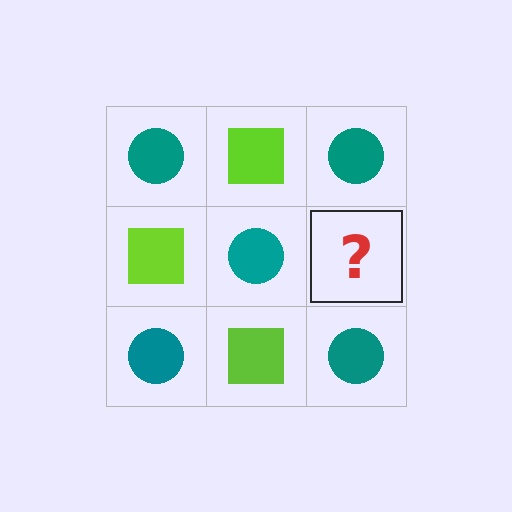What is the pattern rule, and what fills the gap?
The rule is that it alternates teal circle and lime square in a checkerboard pattern. The gap should be filled with a lime square.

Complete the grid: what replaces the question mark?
The question mark should be replaced with a lime square.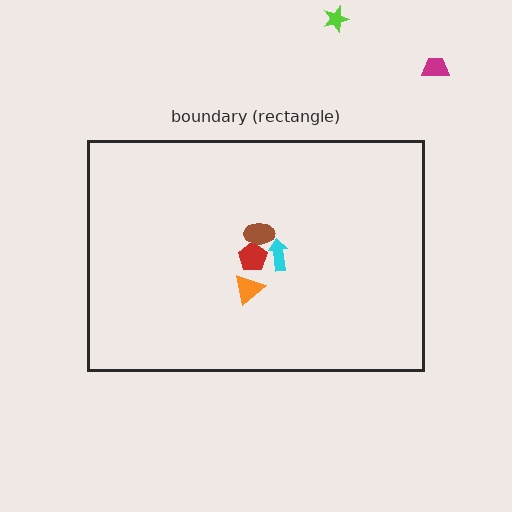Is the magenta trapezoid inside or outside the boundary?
Outside.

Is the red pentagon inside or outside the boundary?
Inside.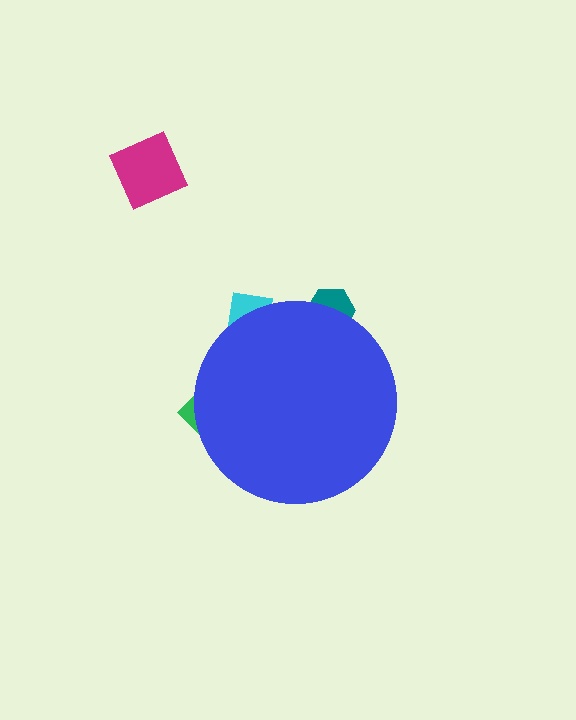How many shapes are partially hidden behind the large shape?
3 shapes are partially hidden.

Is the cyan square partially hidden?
Yes, the cyan square is partially hidden behind the blue circle.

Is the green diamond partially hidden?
Yes, the green diamond is partially hidden behind the blue circle.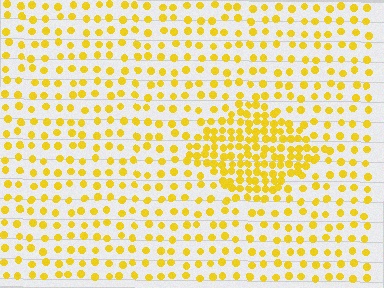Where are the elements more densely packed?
The elements are more densely packed inside the diamond boundary.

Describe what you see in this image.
The image contains small yellow elements arranged at two different densities. A diamond-shaped region is visible where the elements are more densely packed than the surrounding area.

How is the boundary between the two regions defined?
The boundary is defined by a change in element density (approximately 2.3x ratio). All elements are the same color, size, and shape.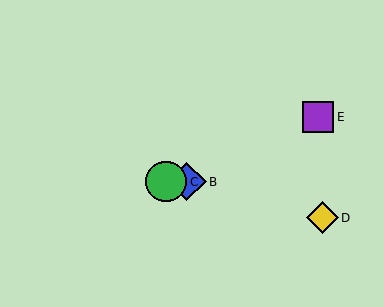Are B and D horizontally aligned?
No, B is at y≈182 and D is at y≈218.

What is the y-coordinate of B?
Object B is at y≈182.